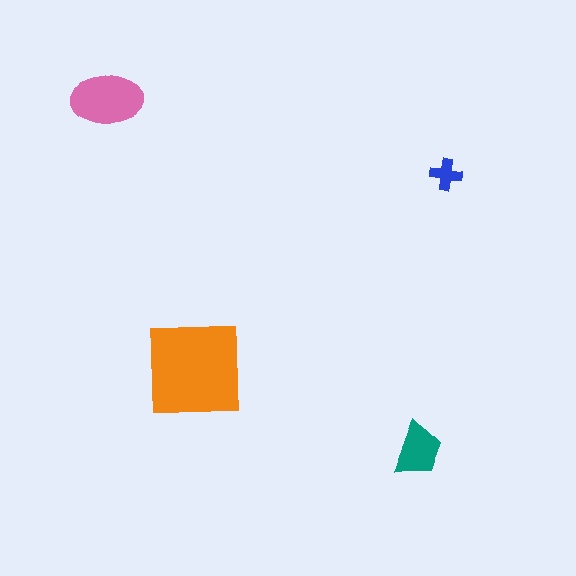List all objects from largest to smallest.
The orange square, the pink ellipse, the teal trapezoid, the blue cross.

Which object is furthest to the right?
The blue cross is rightmost.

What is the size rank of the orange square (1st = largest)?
1st.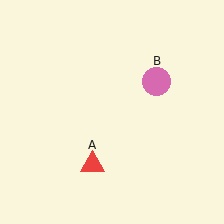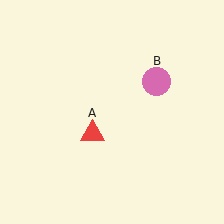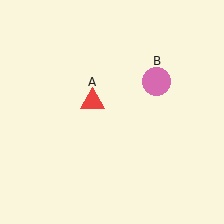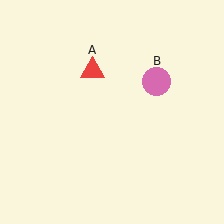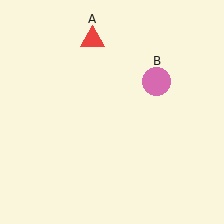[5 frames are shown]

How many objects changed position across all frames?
1 object changed position: red triangle (object A).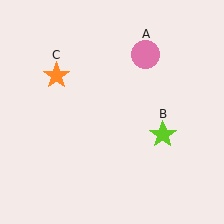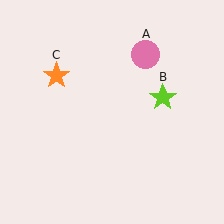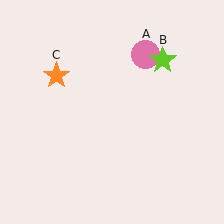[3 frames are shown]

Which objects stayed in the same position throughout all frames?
Pink circle (object A) and orange star (object C) remained stationary.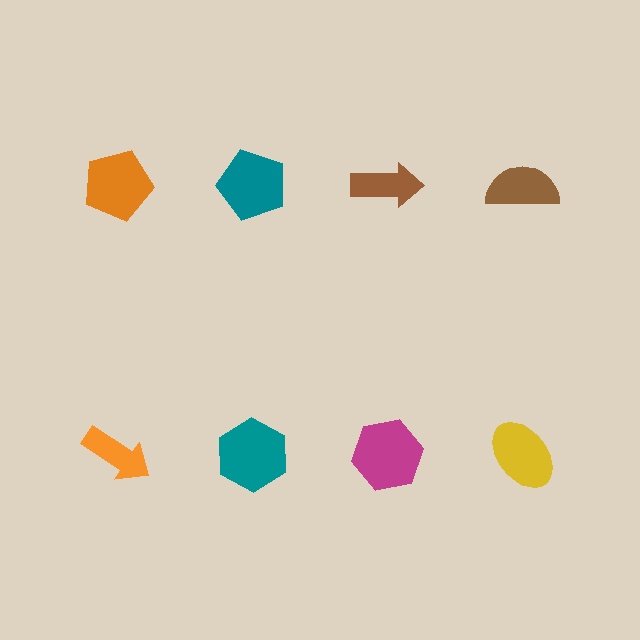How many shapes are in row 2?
4 shapes.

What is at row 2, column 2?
A teal hexagon.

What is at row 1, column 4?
A brown semicircle.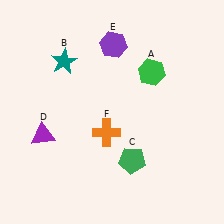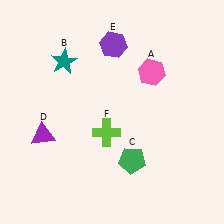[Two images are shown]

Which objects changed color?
A changed from green to pink. F changed from orange to lime.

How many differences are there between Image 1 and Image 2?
There are 2 differences between the two images.